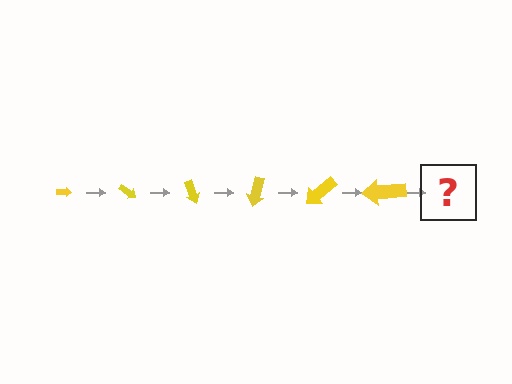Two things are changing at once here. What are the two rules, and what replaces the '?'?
The two rules are that the arrow grows larger each step and it rotates 35 degrees each step. The '?' should be an arrow, larger than the previous one and rotated 210 degrees from the start.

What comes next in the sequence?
The next element should be an arrow, larger than the previous one and rotated 210 degrees from the start.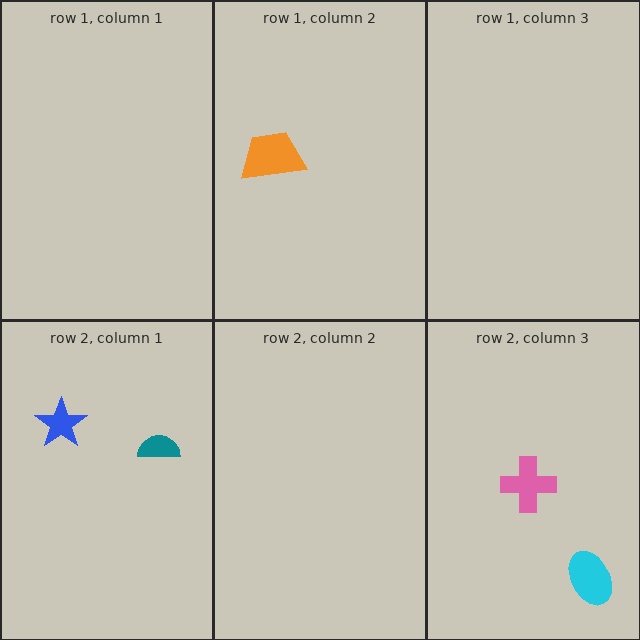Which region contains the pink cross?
The row 2, column 3 region.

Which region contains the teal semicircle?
The row 2, column 1 region.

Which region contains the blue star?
The row 2, column 1 region.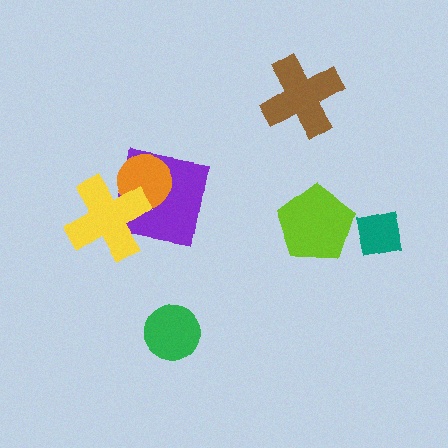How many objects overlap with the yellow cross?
2 objects overlap with the yellow cross.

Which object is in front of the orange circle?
The yellow cross is in front of the orange circle.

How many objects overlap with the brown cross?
0 objects overlap with the brown cross.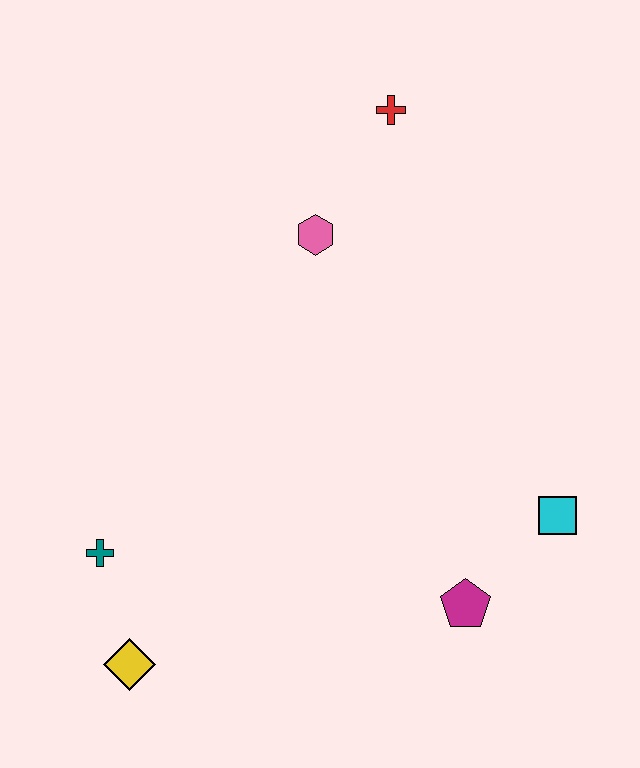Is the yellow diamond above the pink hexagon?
No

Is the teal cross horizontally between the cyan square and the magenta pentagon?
No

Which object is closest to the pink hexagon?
The red cross is closest to the pink hexagon.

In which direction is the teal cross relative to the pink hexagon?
The teal cross is below the pink hexagon.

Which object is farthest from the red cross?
The yellow diamond is farthest from the red cross.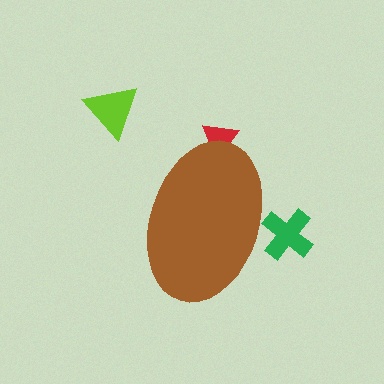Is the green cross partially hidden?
Yes, the green cross is partially hidden behind the brown ellipse.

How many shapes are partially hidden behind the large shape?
2 shapes are partially hidden.